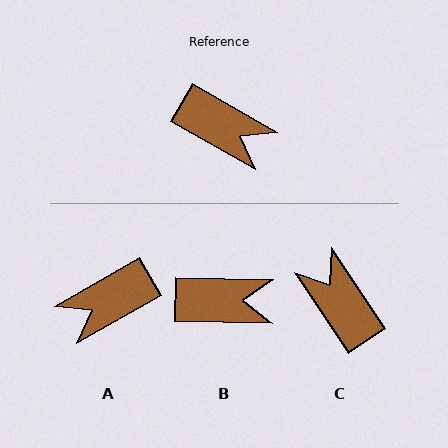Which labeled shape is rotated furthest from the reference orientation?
C, about 154 degrees away.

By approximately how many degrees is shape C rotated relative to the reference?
Approximately 154 degrees counter-clockwise.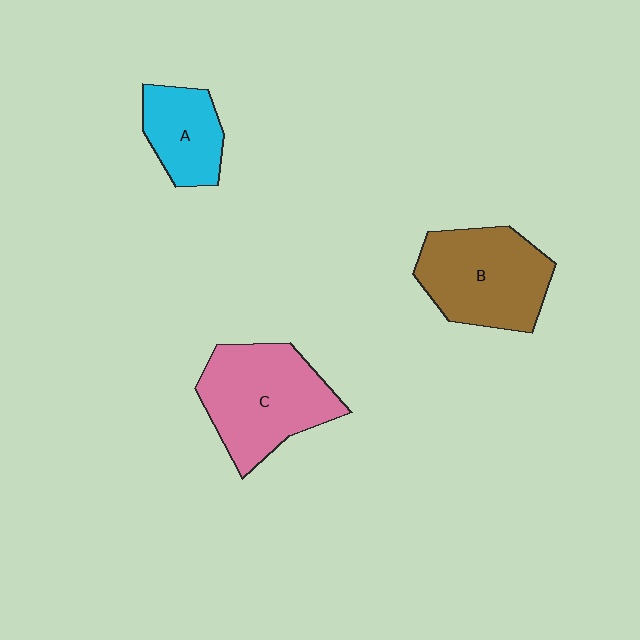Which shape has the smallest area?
Shape A (cyan).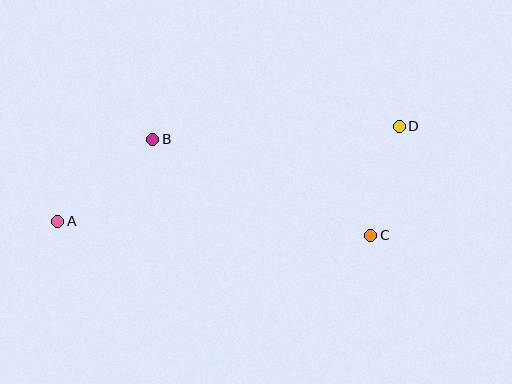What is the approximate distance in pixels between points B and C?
The distance between B and C is approximately 238 pixels.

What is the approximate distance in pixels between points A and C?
The distance between A and C is approximately 314 pixels.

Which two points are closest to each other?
Points C and D are closest to each other.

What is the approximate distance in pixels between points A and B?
The distance between A and B is approximately 126 pixels.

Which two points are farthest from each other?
Points A and D are farthest from each other.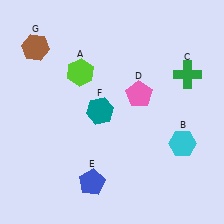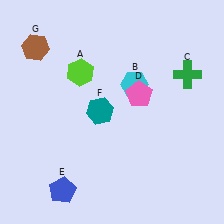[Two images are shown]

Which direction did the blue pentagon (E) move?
The blue pentagon (E) moved left.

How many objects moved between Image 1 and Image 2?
2 objects moved between the two images.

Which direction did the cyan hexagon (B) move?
The cyan hexagon (B) moved up.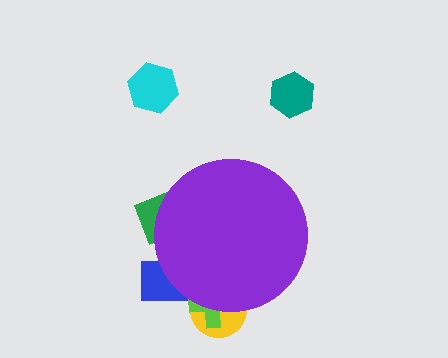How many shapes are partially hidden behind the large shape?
4 shapes are partially hidden.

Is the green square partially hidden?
Yes, the green square is partially hidden behind the purple circle.